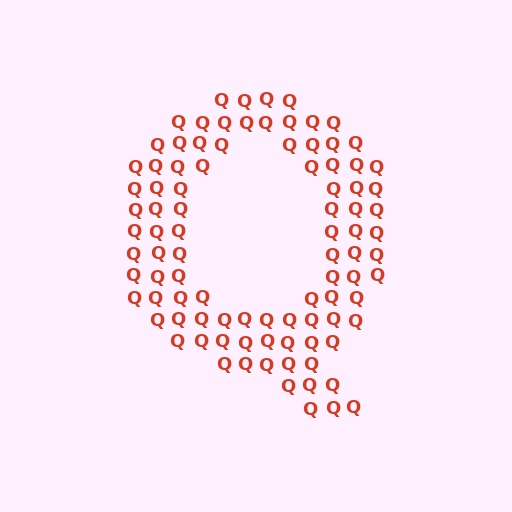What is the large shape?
The large shape is the letter Q.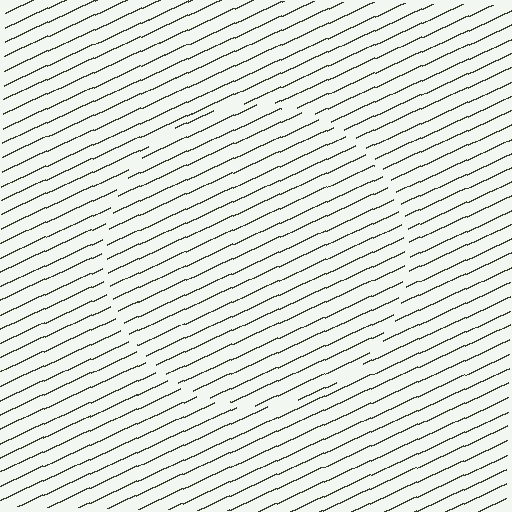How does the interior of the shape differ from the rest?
The interior of the shape contains the same grating, shifted by half a period — the contour is defined by the phase discontinuity where line-ends from the inner and outer gratings abut.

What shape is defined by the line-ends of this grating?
An illusory circle. The interior of the shape contains the same grating, shifted by half a period — the contour is defined by the phase discontinuity where line-ends from the inner and outer gratings abut.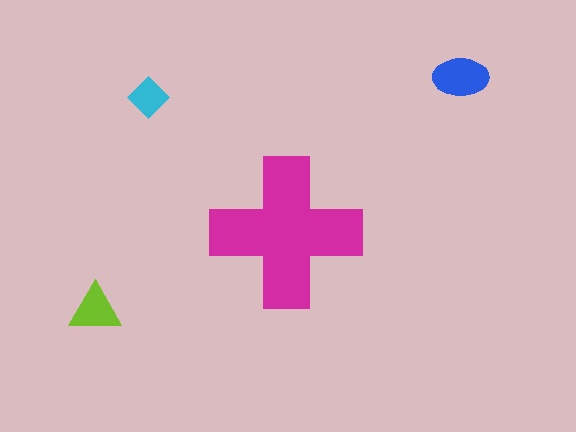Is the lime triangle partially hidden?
No, the lime triangle is fully visible.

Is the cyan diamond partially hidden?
No, the cyan diamond is fully visible.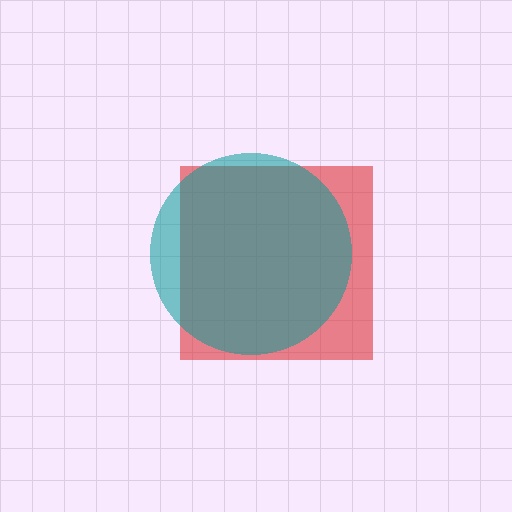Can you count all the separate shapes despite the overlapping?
Yes, there are 2 separate shapes.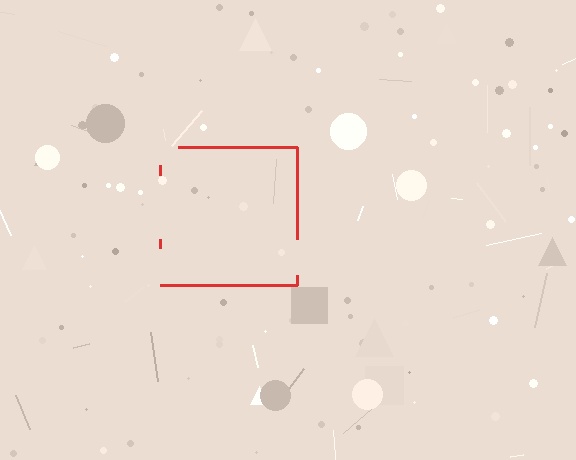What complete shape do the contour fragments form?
The contour fragments form a square.